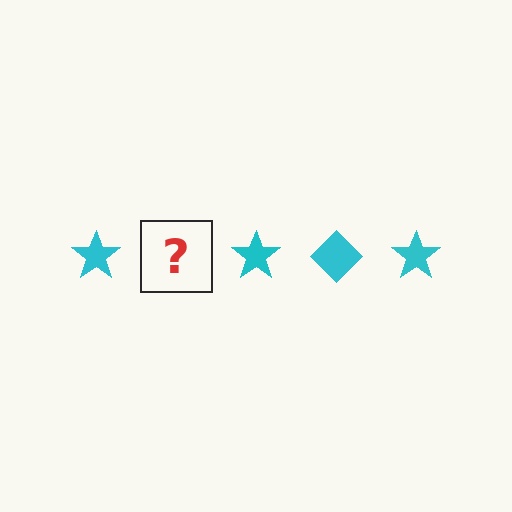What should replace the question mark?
The question mark should be replaced with a cyan diamond.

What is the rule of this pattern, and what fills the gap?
The rule is that the pattern cycles through star, diamond shapes in cyan. The gap should be filled with a cyan diamond.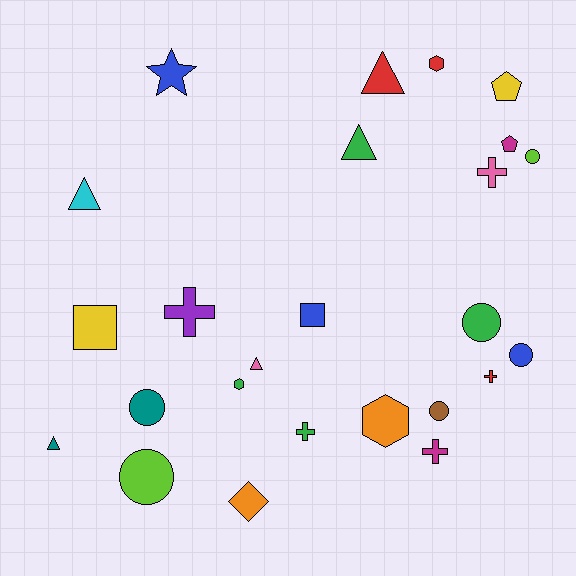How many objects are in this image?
There are 25 objects.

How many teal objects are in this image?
There are 2 teal objects.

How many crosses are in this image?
There are 5 crosses.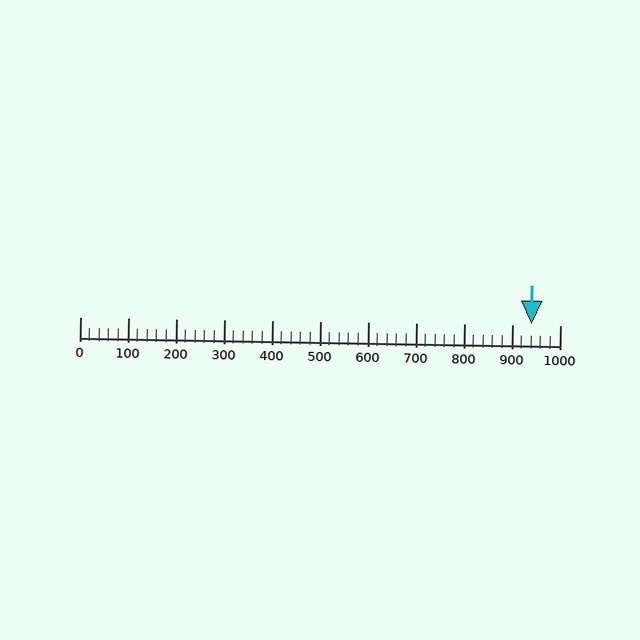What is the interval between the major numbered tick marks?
The major tick marks are spaced 100 units apart.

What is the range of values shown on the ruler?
The ruler shows values from 0 to 1000.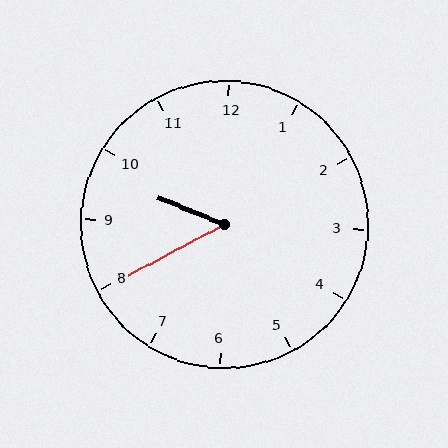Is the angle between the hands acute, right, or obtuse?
It is acute.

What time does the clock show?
9:40.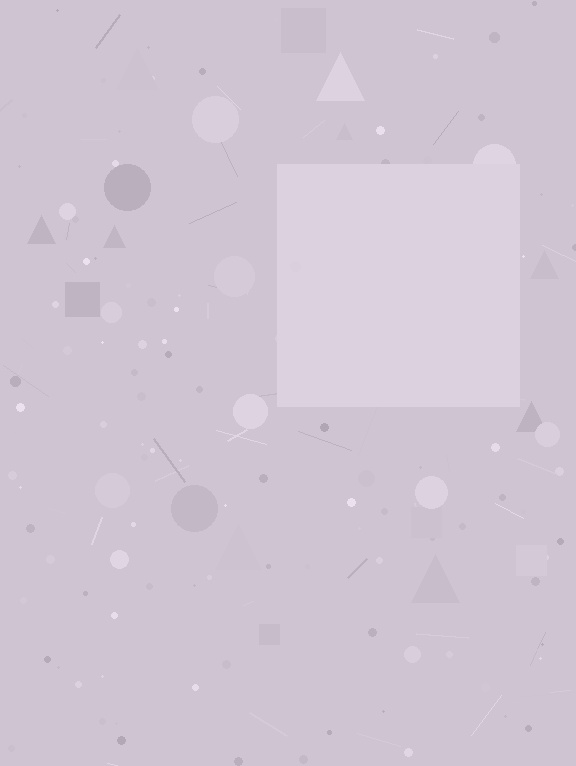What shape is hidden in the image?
A square is hidden in the image.